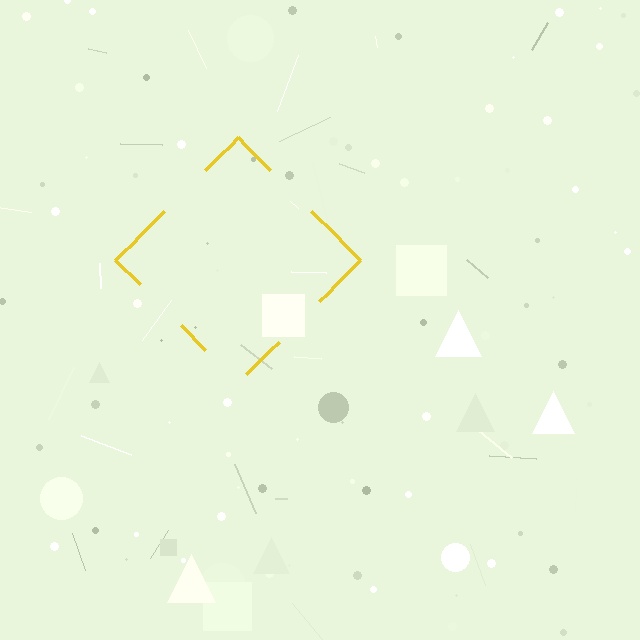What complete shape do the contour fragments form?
The contour fragments form a diamond.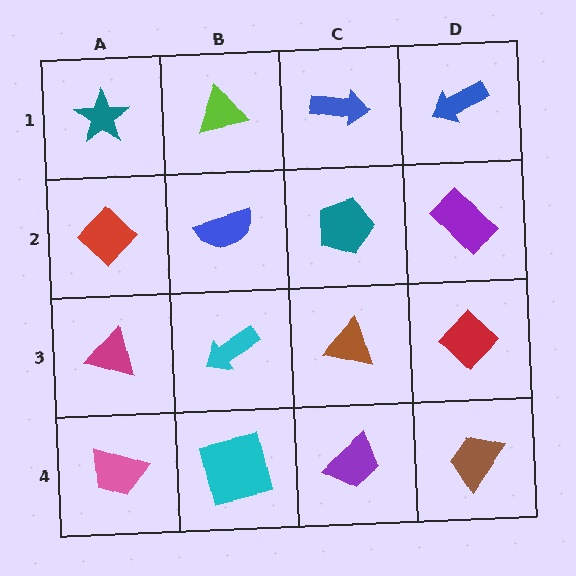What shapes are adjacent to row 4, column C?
A brown triangle (row 3, column C), a cyan square (row 4, column B), a brown trapezoid (row 4, column D).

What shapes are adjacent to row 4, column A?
A magenta triangle (row 3, column A), a cyan square (row 4, column B).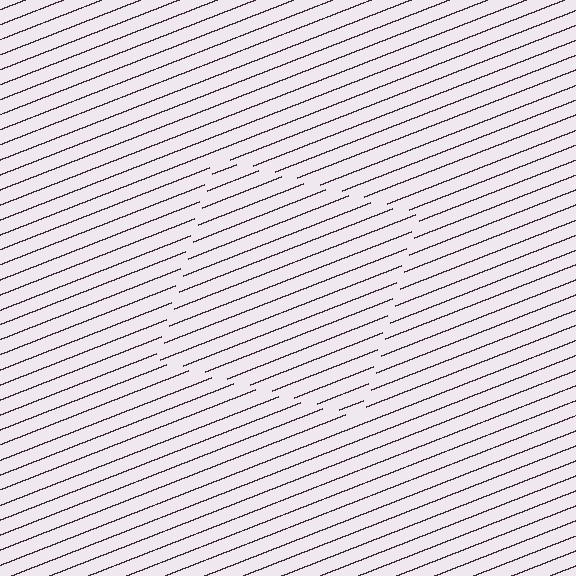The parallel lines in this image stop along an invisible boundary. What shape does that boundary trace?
An illusory square. The interior of the shape contains the same grating, shifted by half a period — the contour is defined by the phase discontinuity where line-ends from the inner and outer gratings abut.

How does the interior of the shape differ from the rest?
The interior of the shape contains the same grating, shifted by half a period — the contour is defined by the phase discontinuity where line-ends from the inner and outer gratings abut.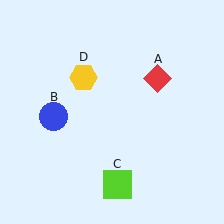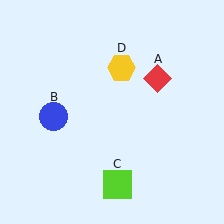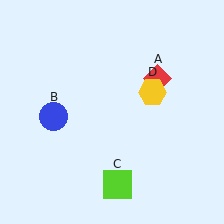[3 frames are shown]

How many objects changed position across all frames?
1 object changed position: yellow hexagon (object D).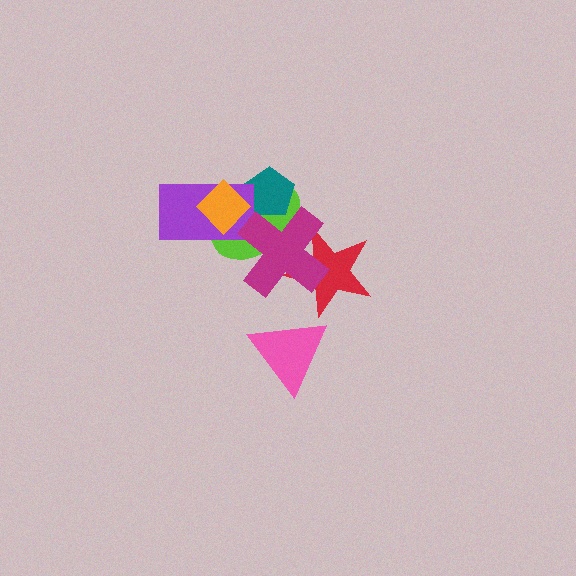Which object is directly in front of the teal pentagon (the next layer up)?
The purple rectangle is directly in front of the teal pentagon.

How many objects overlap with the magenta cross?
3 objects overlap with the magenta cross.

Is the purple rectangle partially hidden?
Yes, it is partially covered by another shape.